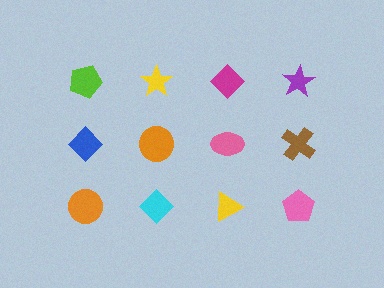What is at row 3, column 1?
An orange circle.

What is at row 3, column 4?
A pink pentagon.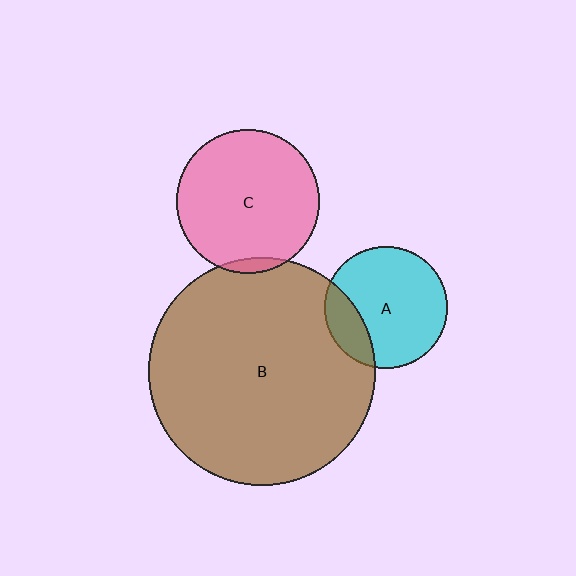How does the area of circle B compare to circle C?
Approximately 2.5 times.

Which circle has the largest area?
Circle B (brown).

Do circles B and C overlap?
Yes.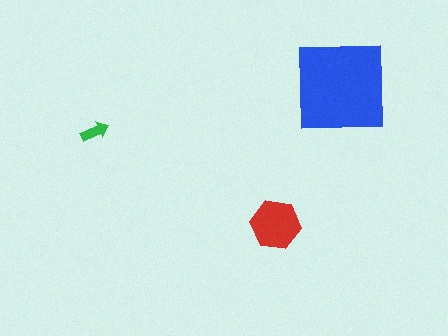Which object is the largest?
The blue square.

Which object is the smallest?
The green arrow.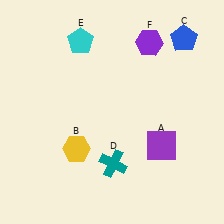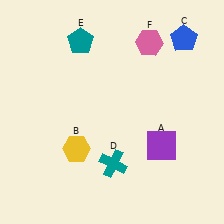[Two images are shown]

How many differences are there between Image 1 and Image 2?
There are 2 differences between the two images.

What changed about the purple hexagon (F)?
In Image 1, F is purple. In Image 2, it changed to pink.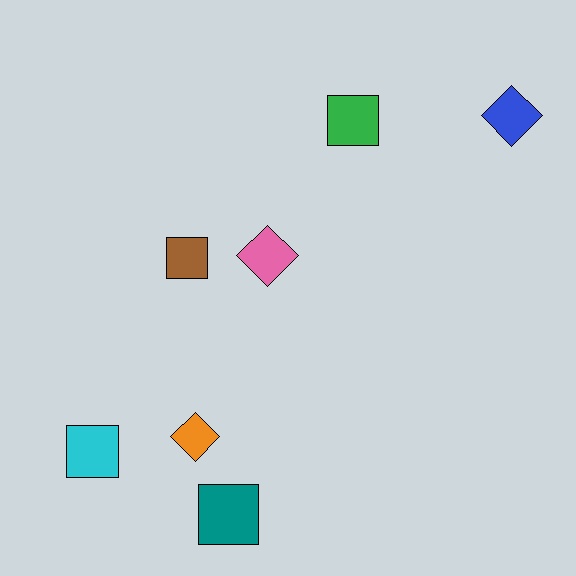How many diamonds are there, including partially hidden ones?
There are 3 diamonds.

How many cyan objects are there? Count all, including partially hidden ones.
There is 1 cyan object.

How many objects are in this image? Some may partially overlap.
There are 7 objects.